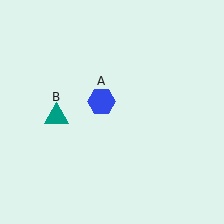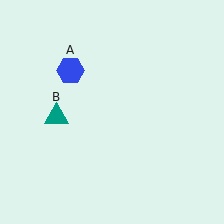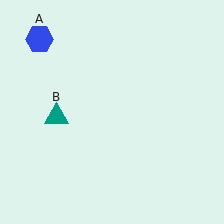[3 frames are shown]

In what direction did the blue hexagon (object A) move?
The blue hexagon (object A) moved up and to the left.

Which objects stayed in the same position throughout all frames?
Teal triangle (object B) remained stationary.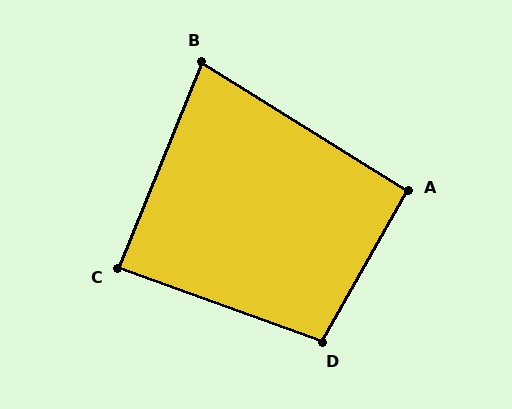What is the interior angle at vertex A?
Approximately 92 degrees (approximately right).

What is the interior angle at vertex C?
Approximately 88 degrees (approximately right).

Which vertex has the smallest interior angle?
B, at approximately 80 degrees.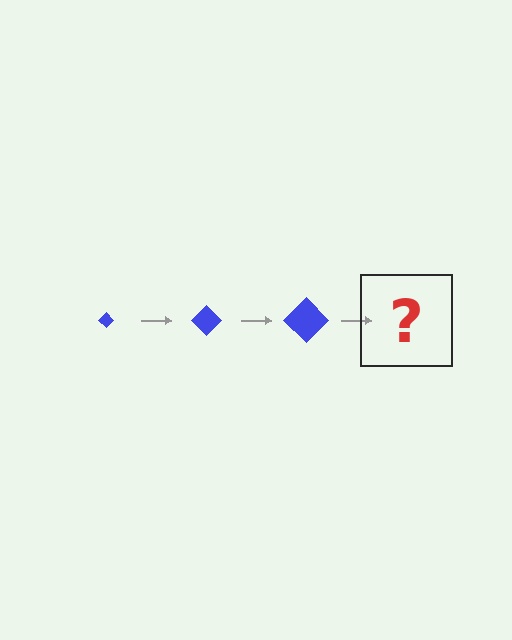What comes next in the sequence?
The next element should be a blue diamond, larger than the previous one.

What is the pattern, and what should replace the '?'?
The pattern is that the diamond gets progressively larger each step. The '?' should be a blue diamond, larger than the previous one.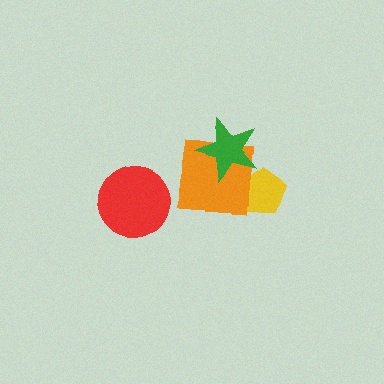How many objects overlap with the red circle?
0 objects overlap with the red circle.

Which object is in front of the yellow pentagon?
The orange square is in front of the yellow pentagon.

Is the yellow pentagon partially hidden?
Yes, it is partially covered by another shape.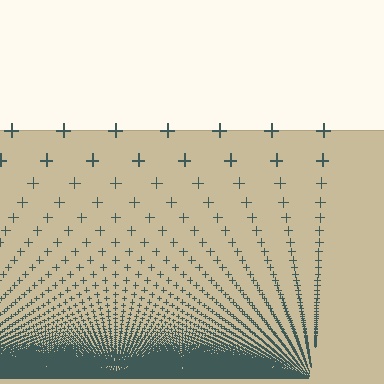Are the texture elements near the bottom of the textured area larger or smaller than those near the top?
Smaller. The gradient is inverted — elements near the bottom are smaller and denser.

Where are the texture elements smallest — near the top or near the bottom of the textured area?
Near the bottom.